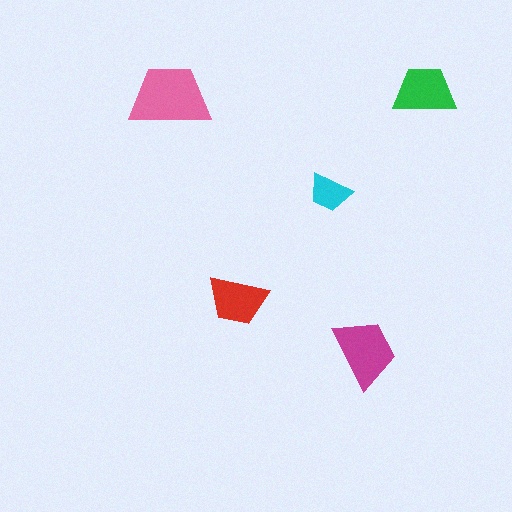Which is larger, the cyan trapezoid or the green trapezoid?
The green one.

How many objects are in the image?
There are 5 objects in the image.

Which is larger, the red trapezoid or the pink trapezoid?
The pink one.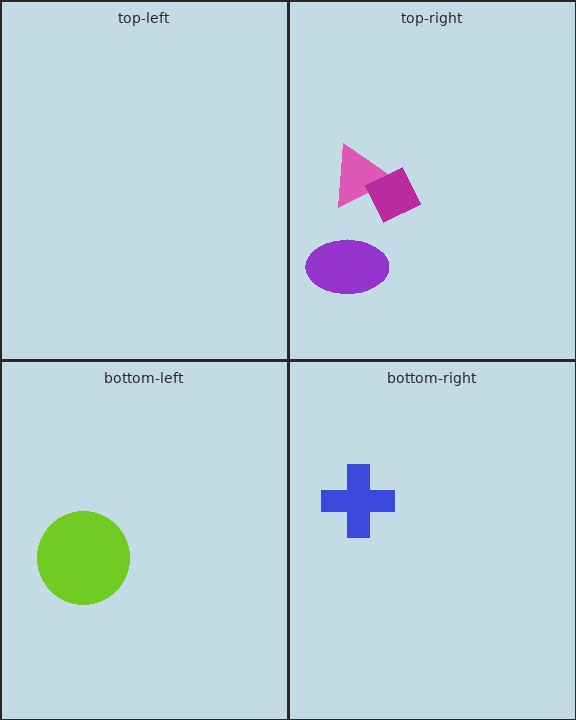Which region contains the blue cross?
The bottom-right region.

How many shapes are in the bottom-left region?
1.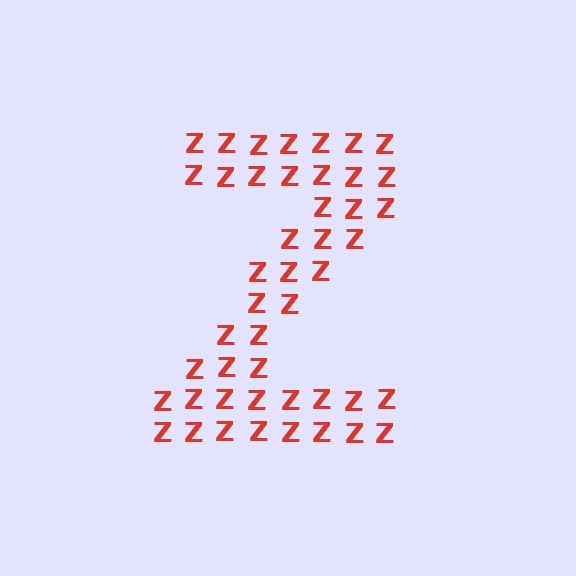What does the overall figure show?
The overall figure shows the letter Z.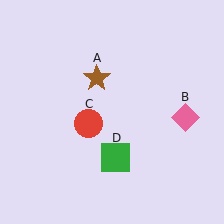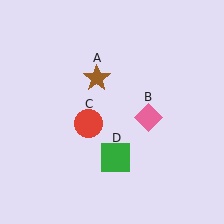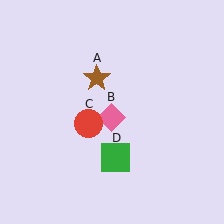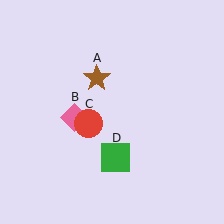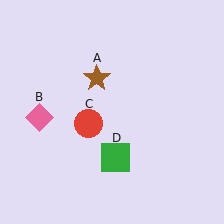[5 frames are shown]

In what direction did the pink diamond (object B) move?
The pink diamond (object B) moved left.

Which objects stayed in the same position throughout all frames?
Brown star (object A) and red circle (object C) and green square (object D) remained stationary.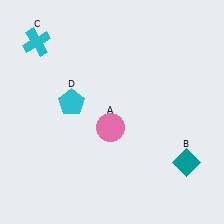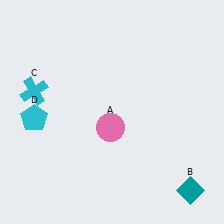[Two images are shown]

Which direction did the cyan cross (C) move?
The cyan cross (C) moved down.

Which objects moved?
The objects that moved are: the teal diamond (B), the cyan cross (C), the cyan pentagon (D).